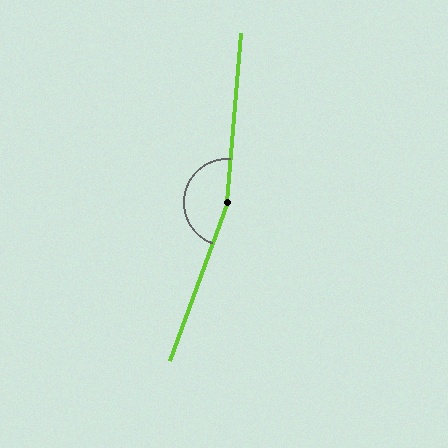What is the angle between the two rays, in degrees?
Approximately 165 degrees.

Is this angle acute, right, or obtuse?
It is obtuse.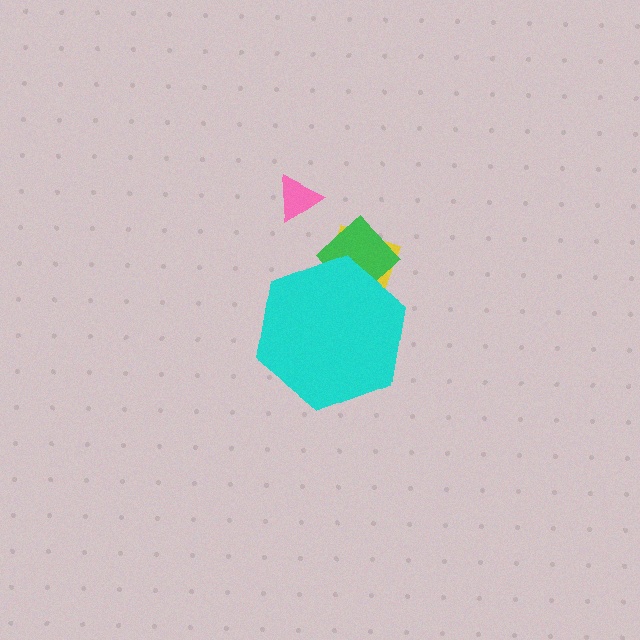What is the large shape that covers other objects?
A cyan hexagon.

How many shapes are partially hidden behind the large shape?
2 shapes are partially hidden.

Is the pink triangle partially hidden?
No, the pink triangle is fully visible.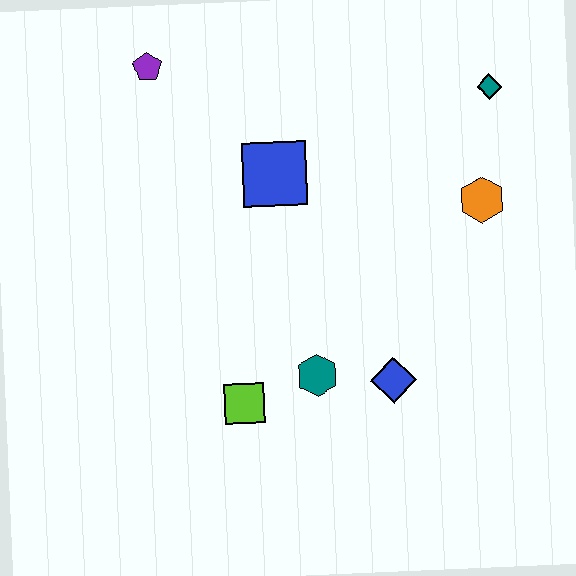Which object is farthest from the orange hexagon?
The purple pentagon is farthest from the orange hexagon.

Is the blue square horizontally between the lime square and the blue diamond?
Yes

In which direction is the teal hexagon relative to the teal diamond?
The teal hexagon is below the teal diamond.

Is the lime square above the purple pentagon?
No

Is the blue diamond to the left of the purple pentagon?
No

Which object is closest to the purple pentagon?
The blue square is closest to the purple pentagon.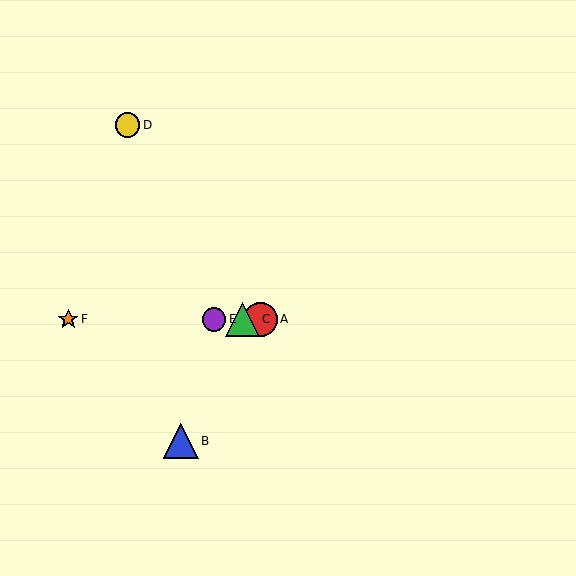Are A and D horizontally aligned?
No, A is at y≈319 and D is at y≈125.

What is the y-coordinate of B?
Object B is at y≈441.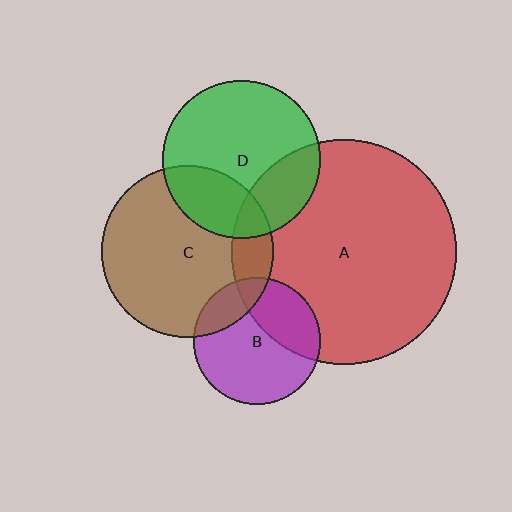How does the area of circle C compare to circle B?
Approximately 1.9 times.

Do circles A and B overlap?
Yes.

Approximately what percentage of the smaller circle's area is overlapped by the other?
Approximately 35%.